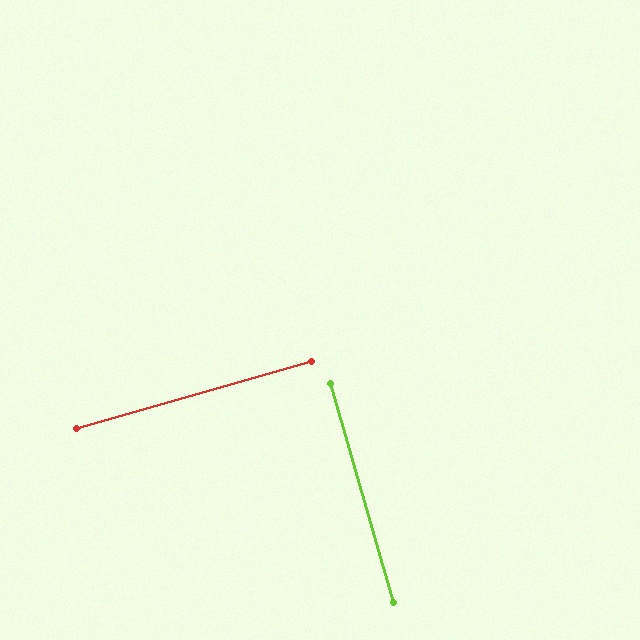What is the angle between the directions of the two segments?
Approximately 90 degrees.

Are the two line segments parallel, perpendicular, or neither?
Perpendicular — they meet at approximately 90°.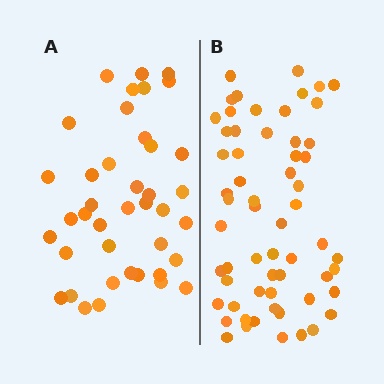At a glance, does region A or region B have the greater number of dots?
Region B (the right region) has more dots.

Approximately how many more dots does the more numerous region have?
Region B has approximately 20 more dots than region A.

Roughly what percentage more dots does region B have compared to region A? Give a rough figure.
About 50% more.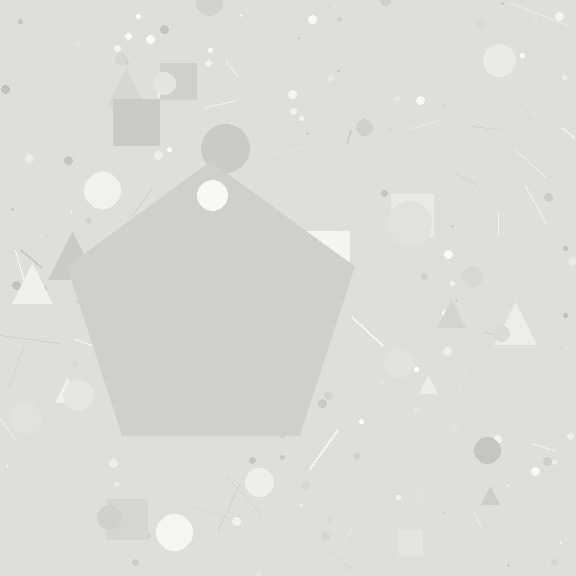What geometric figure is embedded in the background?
A pentagon is embedded in the background.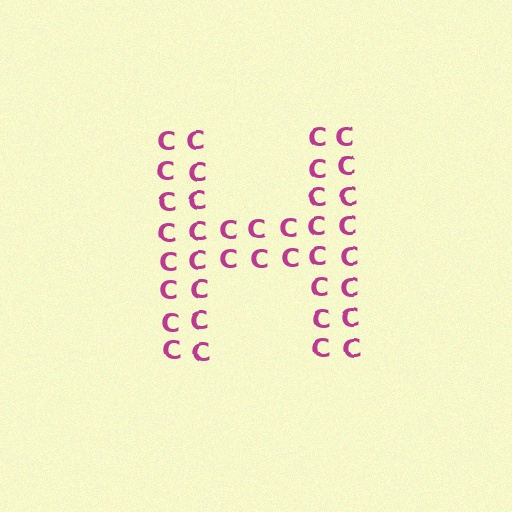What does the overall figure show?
The overall figure shows the letter H.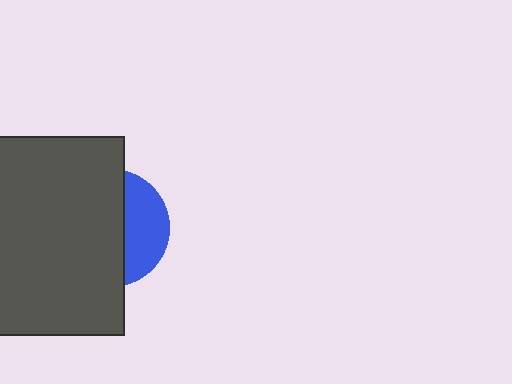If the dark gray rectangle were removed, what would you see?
You would see the complete blue circle.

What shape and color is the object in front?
The object in front is a dark gray rectangle.